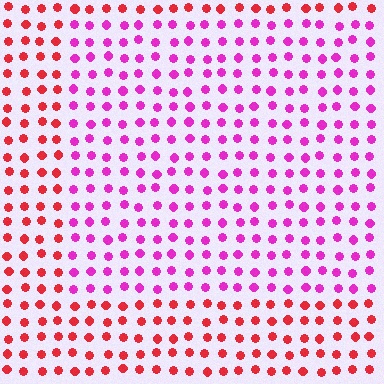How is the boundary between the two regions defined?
The boundary is defined purely by a slight shift in hue (about 47 degrees). Spacing, size, and orientation are identical on both sides.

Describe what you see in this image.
The image is filled with small red elements in a uniform arrangement. A rectangle-shaped region is visible where the elements are tinted to a slightly different hue, forming a subtle color boundary.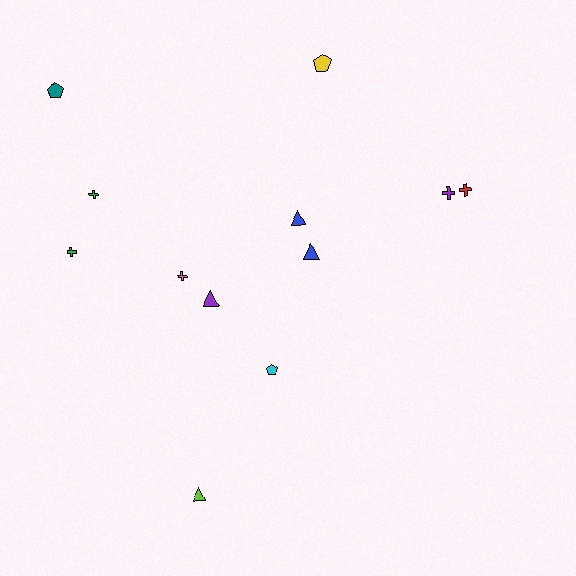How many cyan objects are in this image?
There is 1 cyan object.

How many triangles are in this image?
There are 4 triangles.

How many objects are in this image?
There are 12 objects.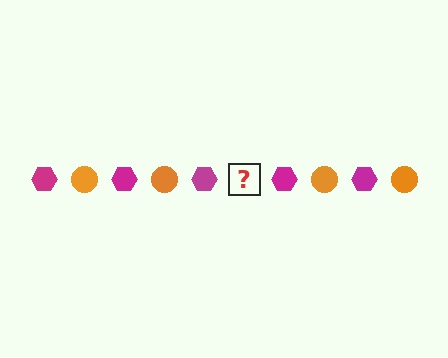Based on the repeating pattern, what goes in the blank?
The blank should be an orange circle.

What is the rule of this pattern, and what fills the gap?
The rule is that the pattern alternates between magenta hexagon and orange circle. The gap should be filled with an orange circle.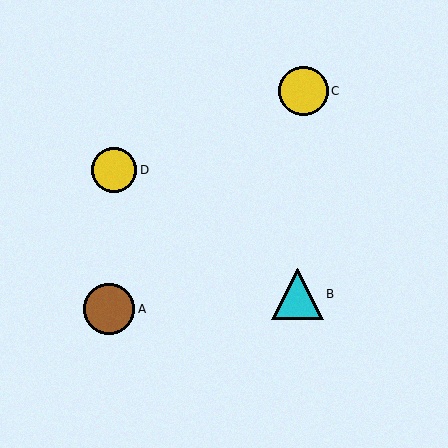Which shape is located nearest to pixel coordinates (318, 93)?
The yellow circle (labeled C) at (304, 91) is nearest to that location.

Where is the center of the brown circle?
The center of the brown circle is at (109, 309).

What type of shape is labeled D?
Shape D is a yellow circle.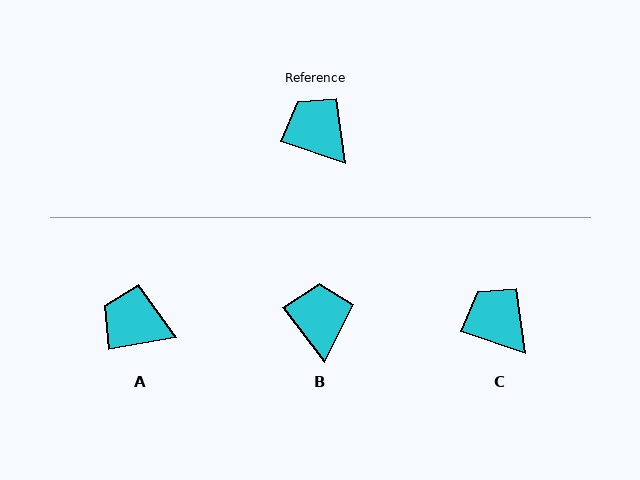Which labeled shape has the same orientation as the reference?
C.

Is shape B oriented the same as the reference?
No, it is off by about 34 degrees.